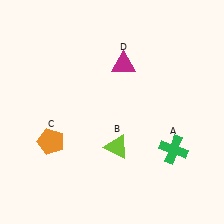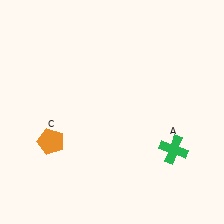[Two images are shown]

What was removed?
The magenta triangle (D), the lime triangle (B) were removed in Image 2.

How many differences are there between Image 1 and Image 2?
There are 2 differences between the two images.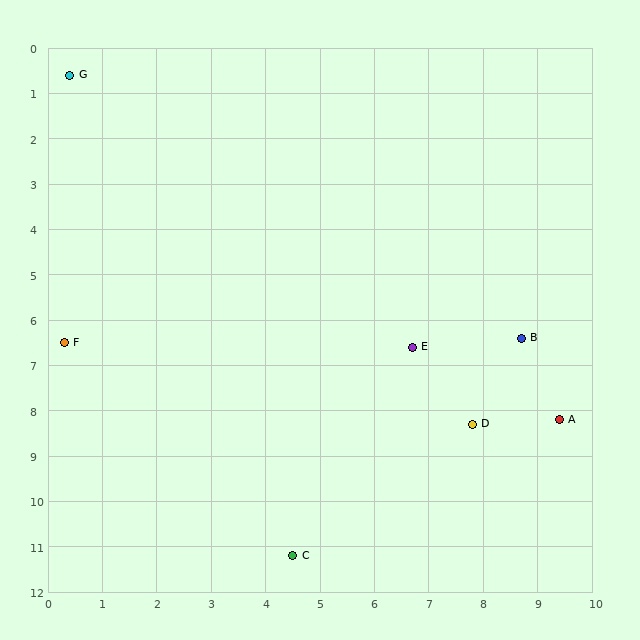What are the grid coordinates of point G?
Point G is at approximately (0.4, 0.6).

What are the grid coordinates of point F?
Point F is at approximately (0.3, 6.5).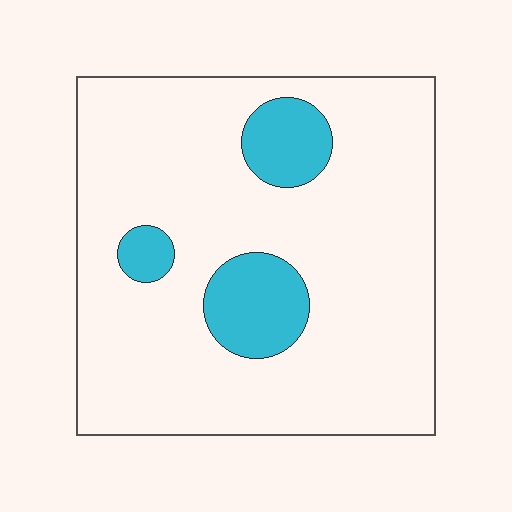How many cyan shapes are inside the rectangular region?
3.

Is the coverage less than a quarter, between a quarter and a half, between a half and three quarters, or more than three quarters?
Less than a quarter.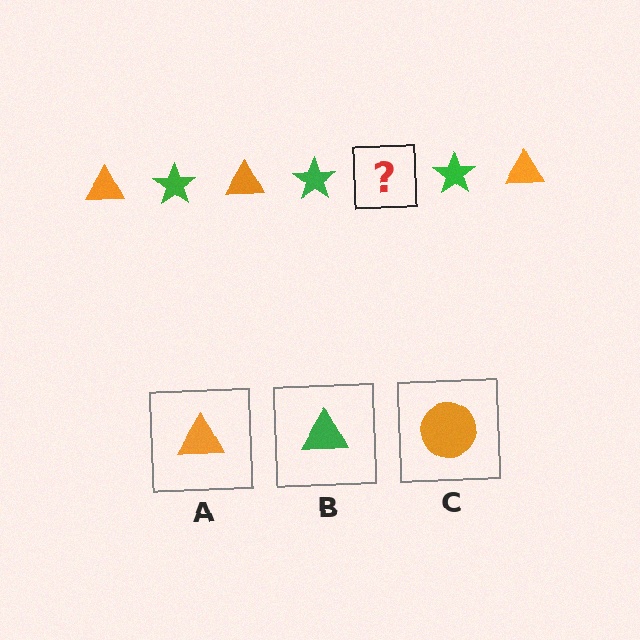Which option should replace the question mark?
Option A.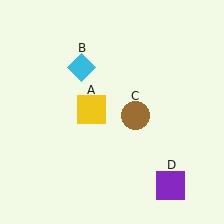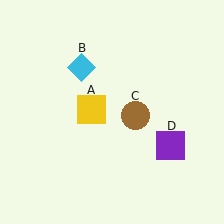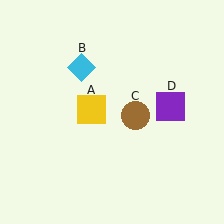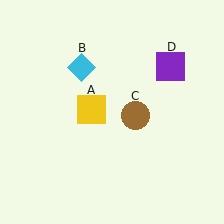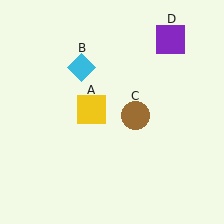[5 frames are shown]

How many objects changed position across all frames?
1 object changed position: purple square (object D).